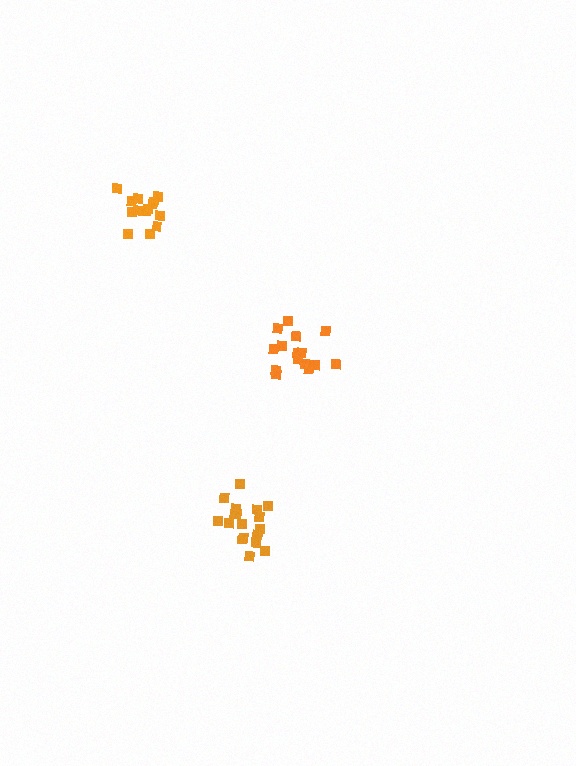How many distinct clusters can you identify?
There are 3 distinct clusters.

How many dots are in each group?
Group 1: 16 dots, Group 2: 14 dots, Group 3: 19 dots (49 total).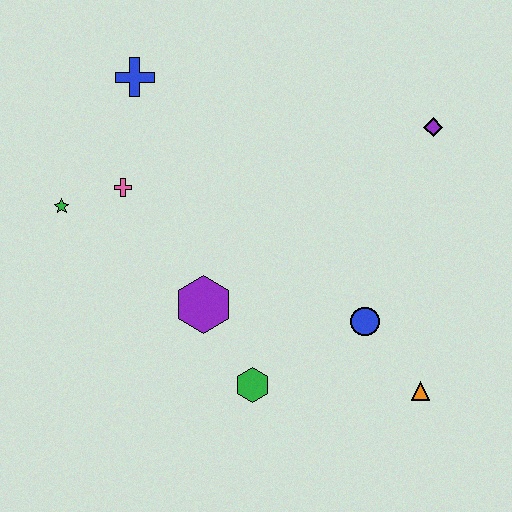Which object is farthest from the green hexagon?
The blue cross is farthest from the green hexagon.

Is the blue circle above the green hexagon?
Yes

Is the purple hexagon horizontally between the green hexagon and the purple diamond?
No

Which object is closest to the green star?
The pink cross is closest to the green star.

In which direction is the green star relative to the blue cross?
The green star is below the blue cross.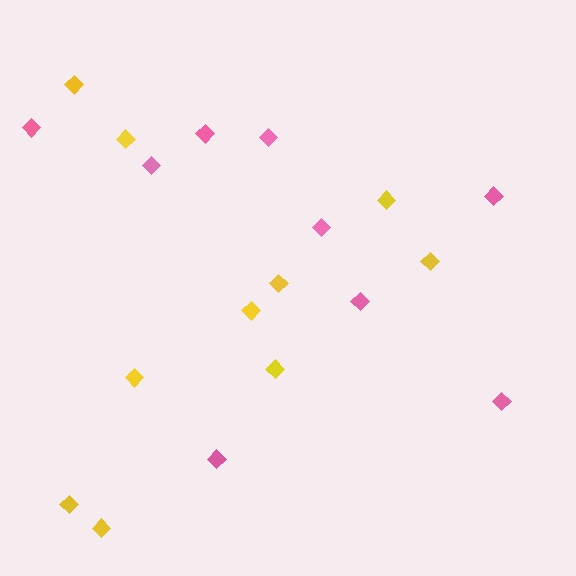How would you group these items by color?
There are 2 groups: one group of yellow diamonds (10) and one group of pink diamonds (9).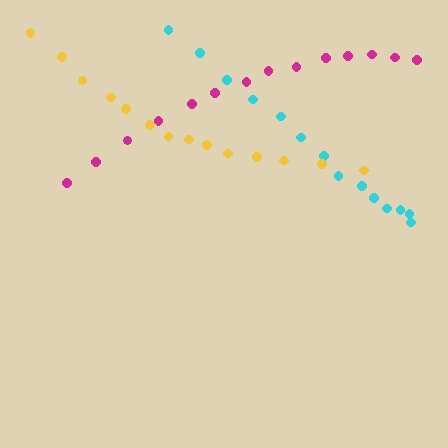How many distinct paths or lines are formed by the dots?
There are 3 distinct paths.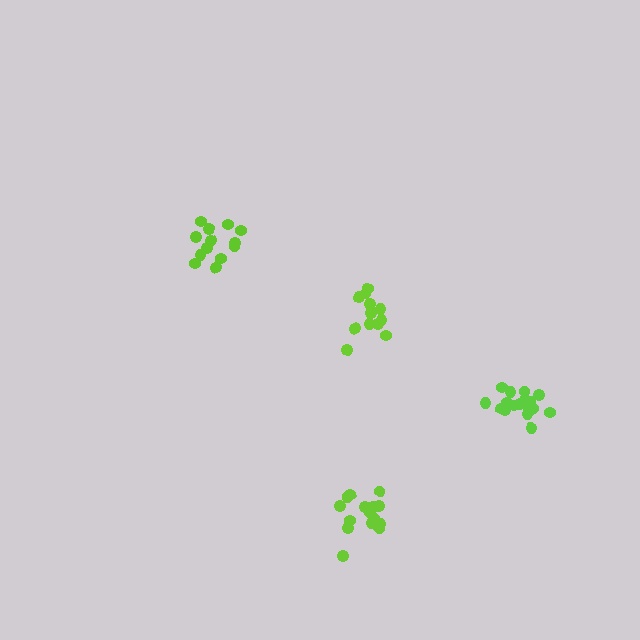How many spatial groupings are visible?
There are 4 spatial groupings.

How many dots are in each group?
Group 1: 19 dots, Group 2: 17 dots, Group 3: 13 dots, Group 4: 13 dots (62 total).